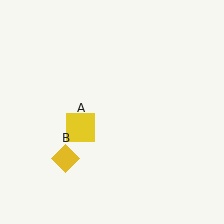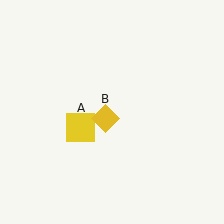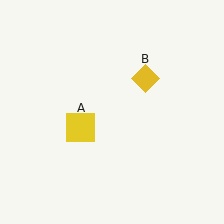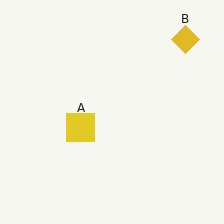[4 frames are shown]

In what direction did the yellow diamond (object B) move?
The yellow diamond (object B) moved up and to the right.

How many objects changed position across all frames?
1 object changed position: yellow diamond (object B).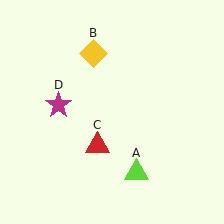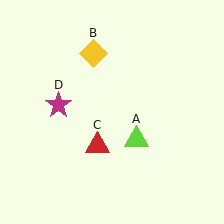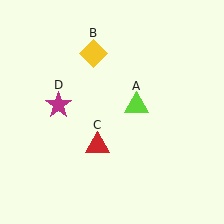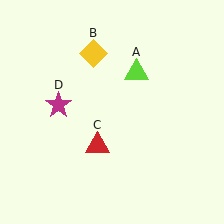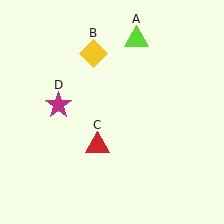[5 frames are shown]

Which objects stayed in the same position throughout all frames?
Yellow diamond (object B) and red triangle (object C) and magenta star (object D) remained stationary.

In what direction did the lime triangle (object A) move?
The lime triangle (object A) moved up.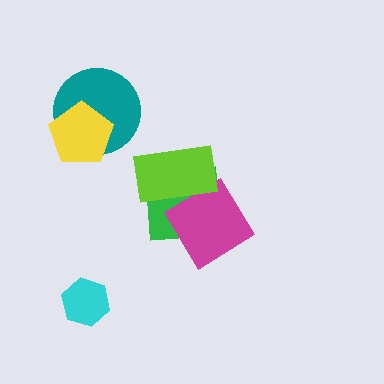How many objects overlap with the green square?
2 objects overlap with the green square.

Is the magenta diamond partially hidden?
Yes, it is partially covered by another shape.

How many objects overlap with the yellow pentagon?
1 object overlaps with the yellow pentagon.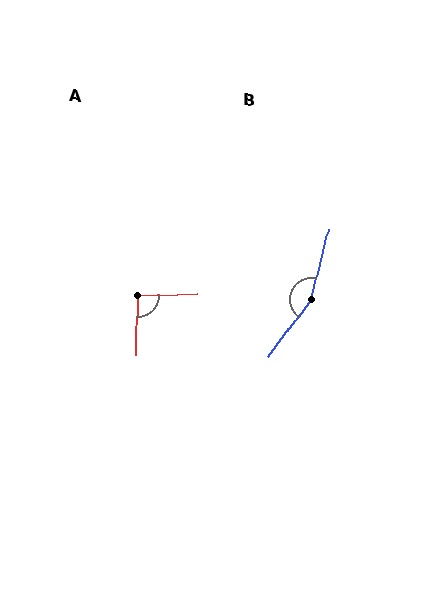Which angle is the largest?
B, at approximately 158 degrees.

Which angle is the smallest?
A, at approximately 93 degrees.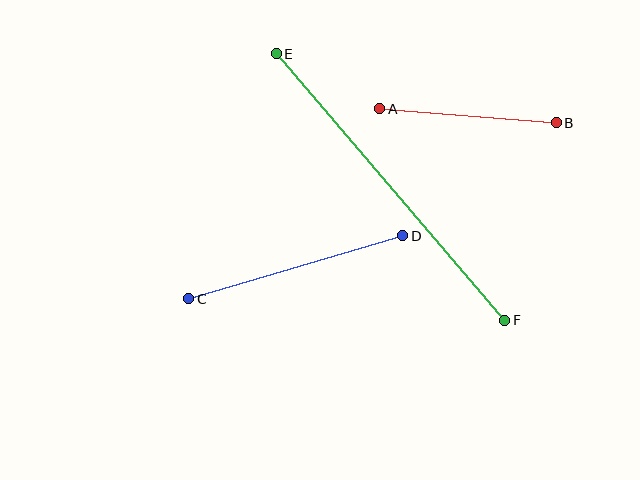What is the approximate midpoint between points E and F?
The midpoint is at approximately (391, 187) pixels.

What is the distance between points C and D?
The distance is approximately 223 pixels.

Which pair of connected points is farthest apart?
Points E and F are farthest apart.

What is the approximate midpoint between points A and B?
The midpoint is at approximately (468, 116) pixels.